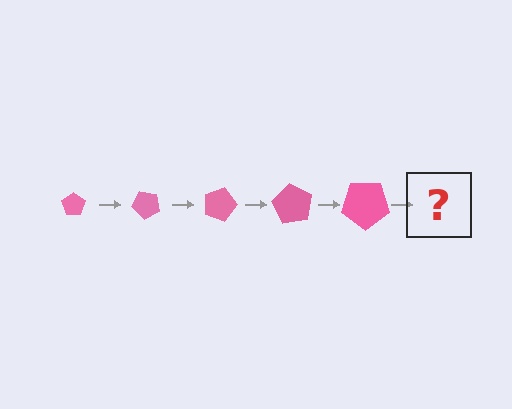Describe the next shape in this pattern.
It should be a pentagon, larger than the previous one and rotated 225 degrees from the start.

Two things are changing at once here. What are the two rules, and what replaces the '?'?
The two rules are that the pentagon grows larger each step and it rotates 45 degrees each step. The '?' should be a pentagon, larger than the previous one and rotated 225 degrees from the start.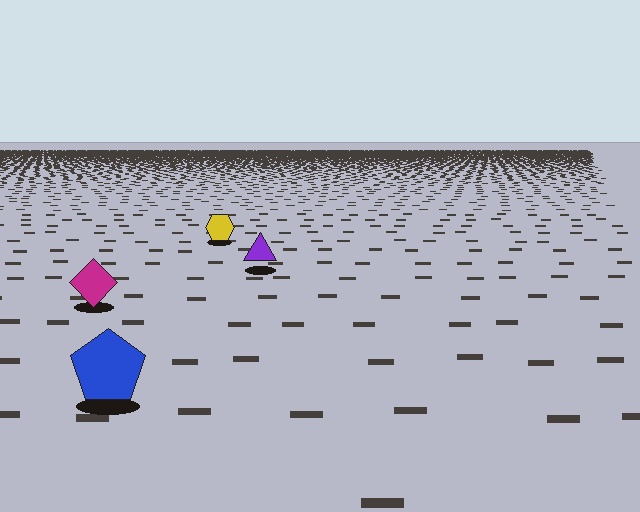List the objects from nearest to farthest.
From nearest to farthest: the blue pentagon, the magenta diamond, the purple triangle, the yellow hexagon.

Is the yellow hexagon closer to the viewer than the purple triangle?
No. The purple triangle is closer — you can tell from the texture gradient: the ground texture is coarser near it.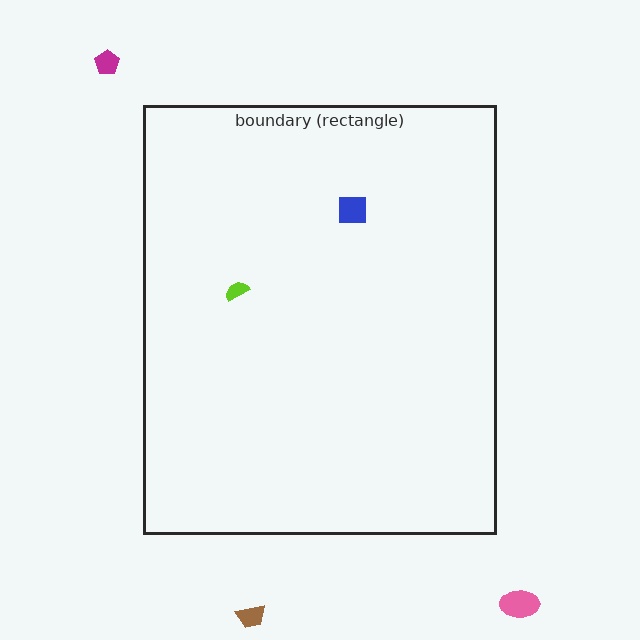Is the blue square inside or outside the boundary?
Inside.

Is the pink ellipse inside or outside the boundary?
Outside.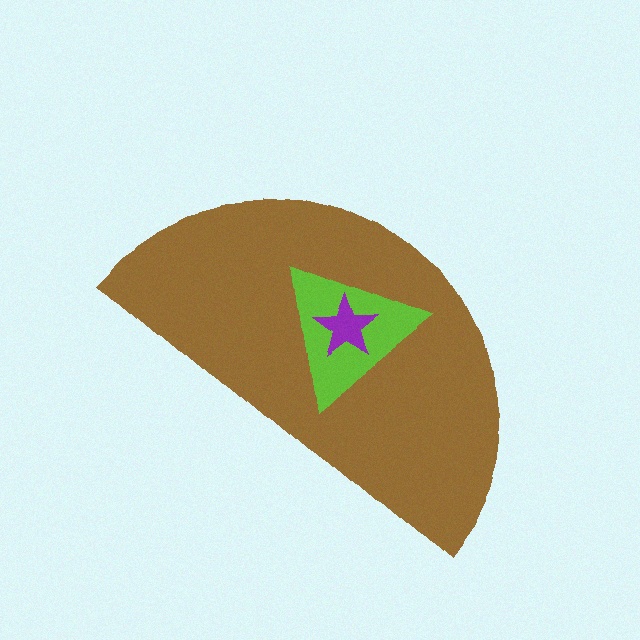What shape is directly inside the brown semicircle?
The lime triangle.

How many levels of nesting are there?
3.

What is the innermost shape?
The purple star.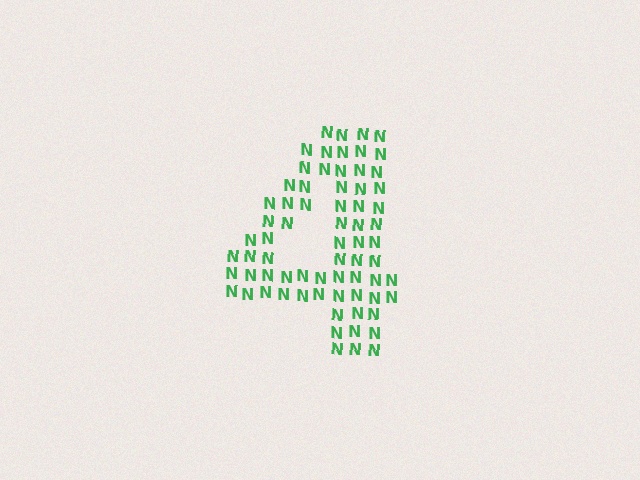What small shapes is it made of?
It is made of small letter N's.